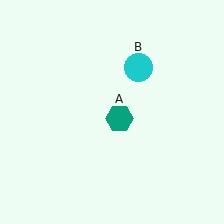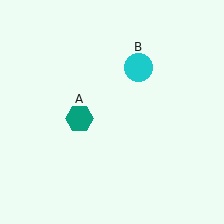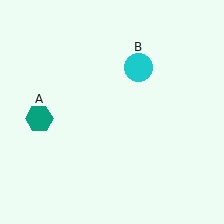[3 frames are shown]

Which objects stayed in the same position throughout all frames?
Cyan circle (object B) remained stationary.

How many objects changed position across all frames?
1 object changed position: teal hexagon (object A).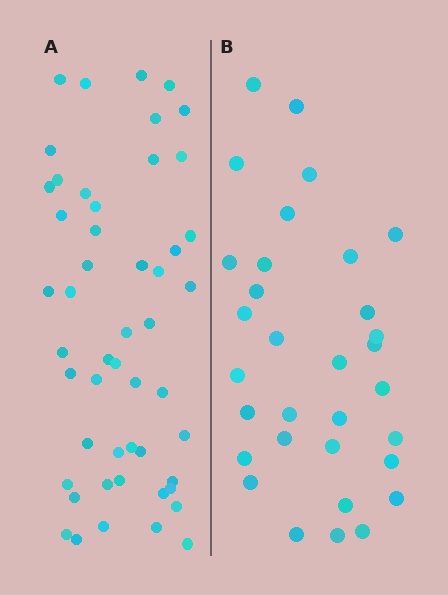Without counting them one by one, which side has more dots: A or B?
Region A (the left region) has more dots.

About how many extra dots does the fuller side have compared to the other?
Region A has approximately 20 more dots than region B.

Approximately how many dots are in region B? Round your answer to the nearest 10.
About 30 dots. (The exact count is 32, which rounds to 30.)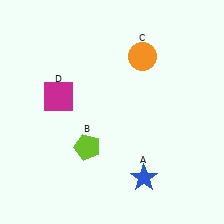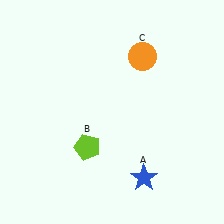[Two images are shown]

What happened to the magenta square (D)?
The magenta square (D) was removed in Image 2. It was in the top-left area of Image 1.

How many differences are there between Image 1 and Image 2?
There is 1 difference between the two images.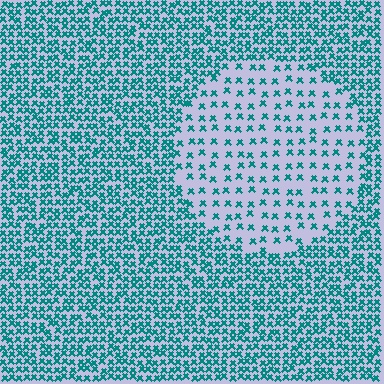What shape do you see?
I see a circle.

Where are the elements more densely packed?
The elements are more densely packed outside the circle boundary.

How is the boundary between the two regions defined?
The boundary is defined by a change in element density (approximately 2.6x ratio). All elements are the same color, size, and shape.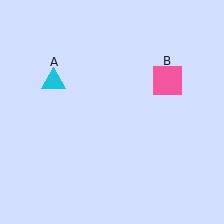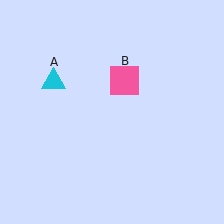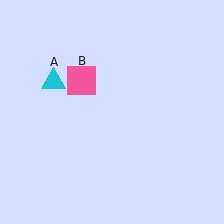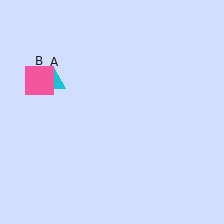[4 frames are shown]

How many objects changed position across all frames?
1 object changed position: pink square (object B).